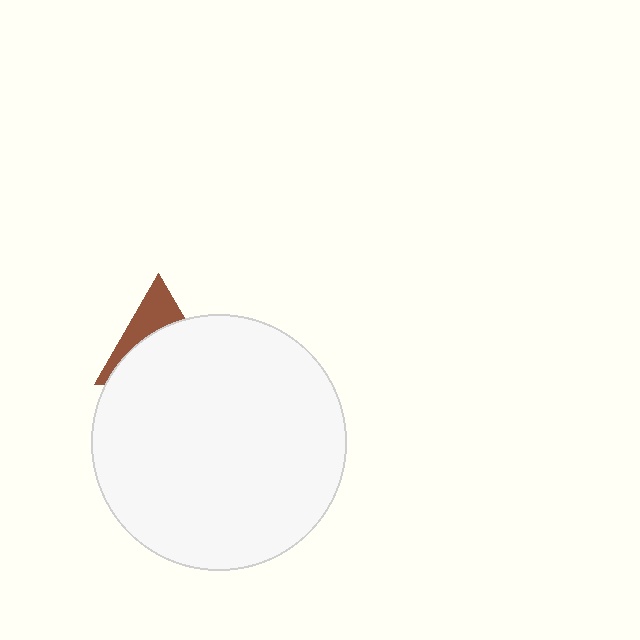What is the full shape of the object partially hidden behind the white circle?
The partially hidden object is a brown triangle.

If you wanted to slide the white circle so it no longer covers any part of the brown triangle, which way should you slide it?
Slide it down — that is the most direct way to separate the two shapes.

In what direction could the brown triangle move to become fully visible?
The brown triangle could move up. That would shift it out from behind the white circle entirely.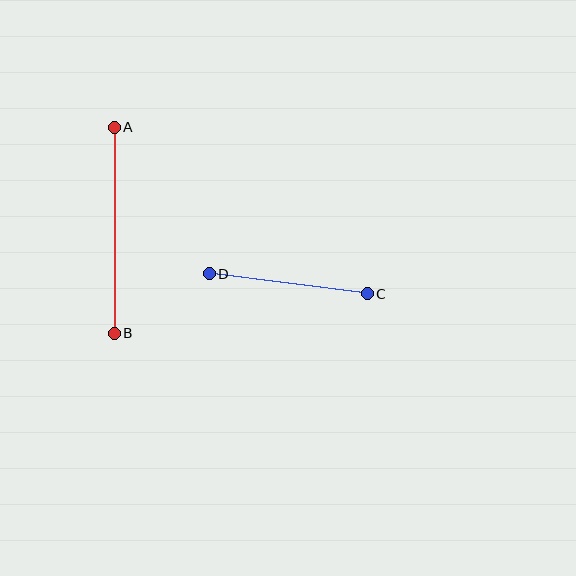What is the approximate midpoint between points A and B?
The midpoint is at approximately (114, 230) pixels.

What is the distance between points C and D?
The distance is approximately 159 pixels.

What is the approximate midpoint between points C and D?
The midpoint is at approximately (288, 284) pixels.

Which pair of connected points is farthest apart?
Points A and B are farthest apart.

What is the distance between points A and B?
The distance is approximately 206 pixels.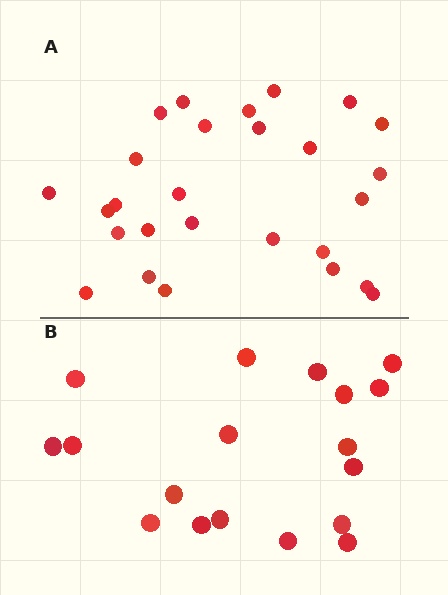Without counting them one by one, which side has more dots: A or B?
Region A (the top region) has more dots.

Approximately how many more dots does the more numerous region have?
Region A has roughly 8 or so more dots than region B.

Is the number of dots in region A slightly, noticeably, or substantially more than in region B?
Region A has substantially more. The ratio is roughly 1.5 to 1.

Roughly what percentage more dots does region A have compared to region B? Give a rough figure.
About 50% more.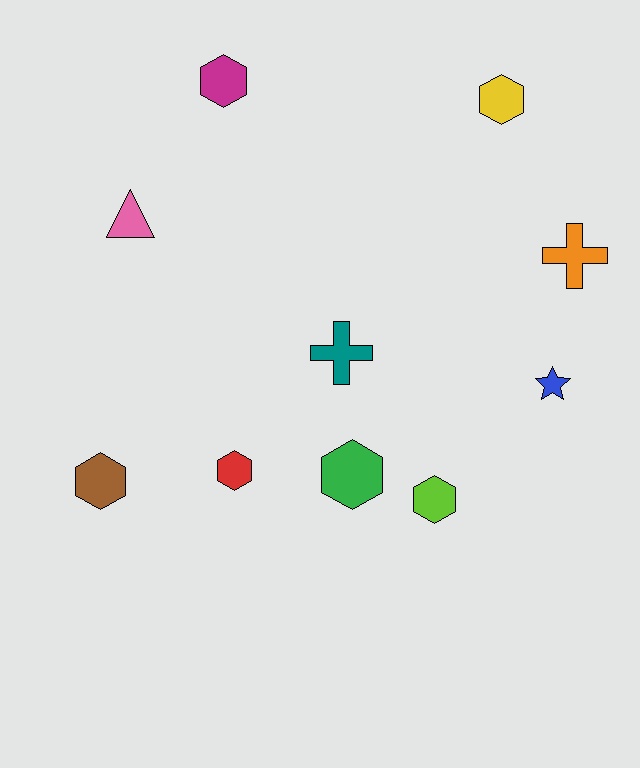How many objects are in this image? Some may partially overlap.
There are 10 objects.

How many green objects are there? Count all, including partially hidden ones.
There is 1 green object.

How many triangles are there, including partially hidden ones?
There is 1 triangle.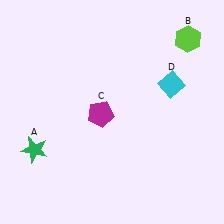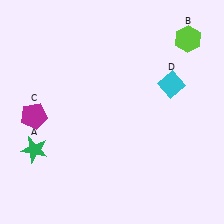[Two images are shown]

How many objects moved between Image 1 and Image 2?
1 object moved between the two images.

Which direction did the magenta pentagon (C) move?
The magenta pentagon (C) moved left.